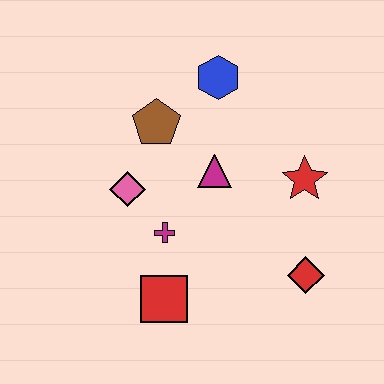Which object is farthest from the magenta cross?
The blue hexagon is farthest from the magenta cross.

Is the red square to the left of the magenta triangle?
Yes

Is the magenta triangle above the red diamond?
Yes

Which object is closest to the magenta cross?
The pink diamond is closest to the magenta cross.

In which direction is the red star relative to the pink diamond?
The red star is to the right of the pink diamond.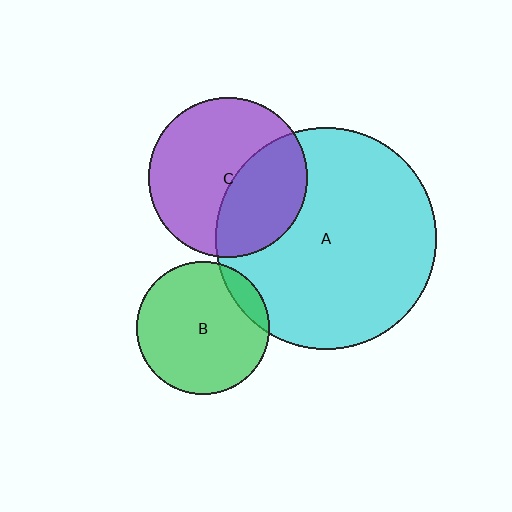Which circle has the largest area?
Circle A (cyan).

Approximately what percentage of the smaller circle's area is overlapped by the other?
Approximately 10%.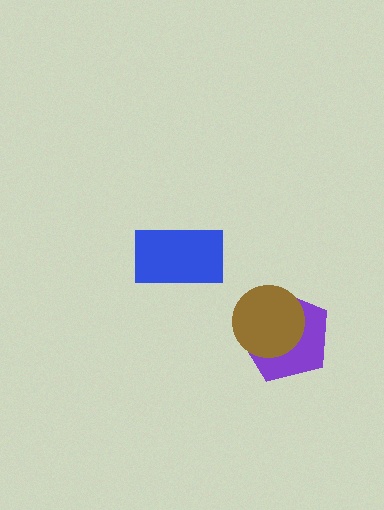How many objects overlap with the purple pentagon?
1 object overlaps with the purple pentagon.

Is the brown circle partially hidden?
No, no other shape covers it.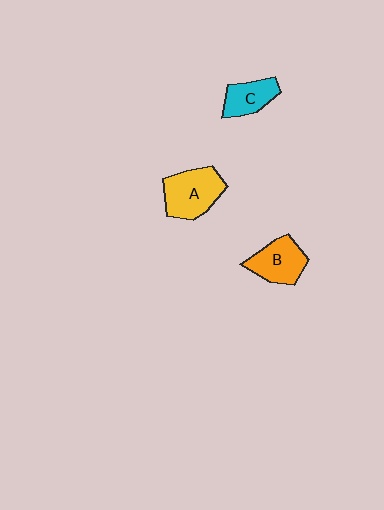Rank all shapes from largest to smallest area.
From largest to smallest: A (yellow), B (orange), C (cyan).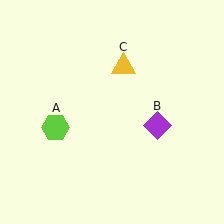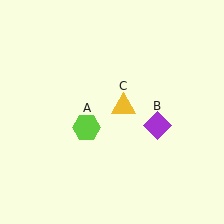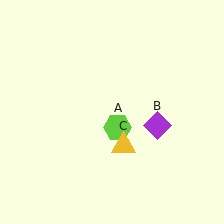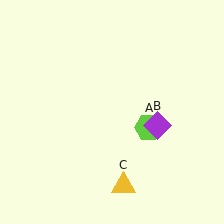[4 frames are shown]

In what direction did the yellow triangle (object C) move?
The yellow triangle (object C) moved down.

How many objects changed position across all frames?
2 objects changed position: lime hexagon (object A), yellow triangle (object C).